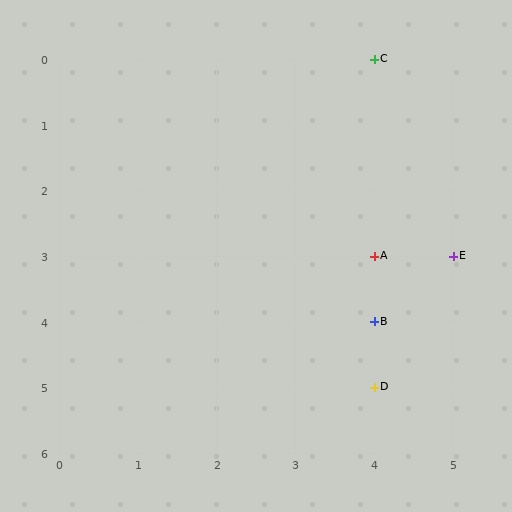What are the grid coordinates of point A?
Point A is at grid coordinates (4, 3).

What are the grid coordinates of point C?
Point C is at grid coordinates (4, 0).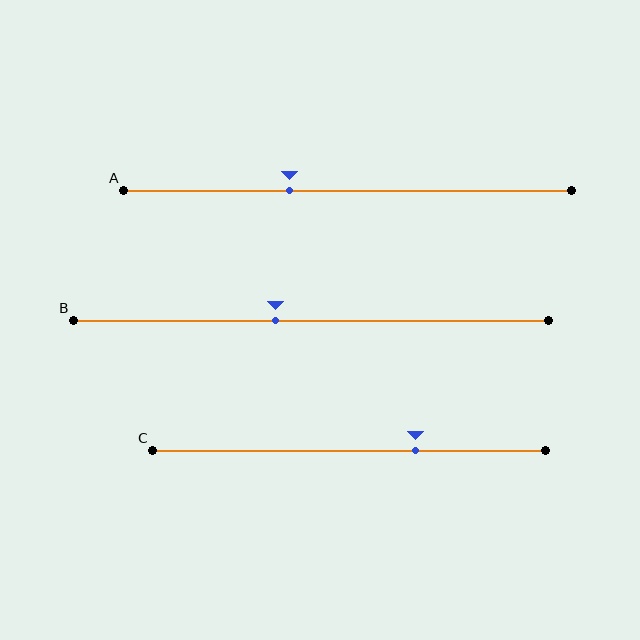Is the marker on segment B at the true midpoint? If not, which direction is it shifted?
No, the marker on segment B is shifted to the left by about 7% of the segment length.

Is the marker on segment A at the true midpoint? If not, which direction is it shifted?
No, the marker on segment A is shifted to the left by about 13% of the segment length.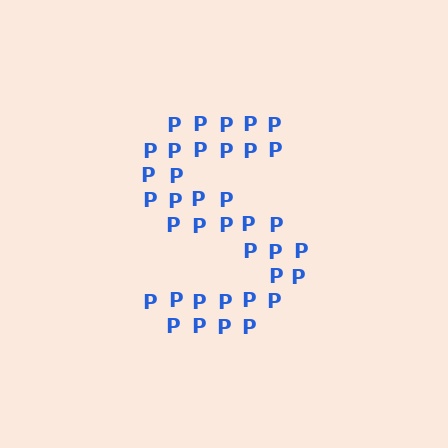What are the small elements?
The small elements are letter P's.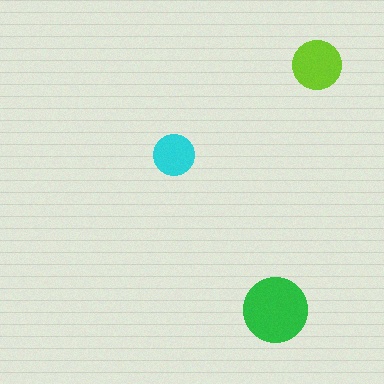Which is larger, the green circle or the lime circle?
The green one.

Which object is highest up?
The lime circle is topmost.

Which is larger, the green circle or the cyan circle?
The green one.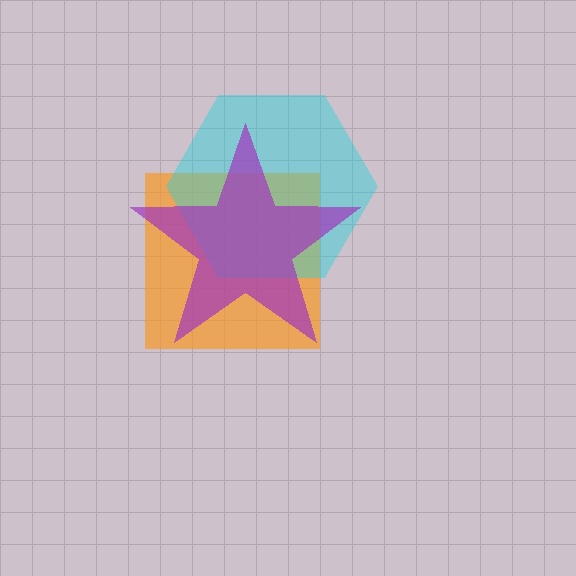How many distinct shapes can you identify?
There are 3 distinct shapes: an orange square, a cyan hexagon, a purple star.